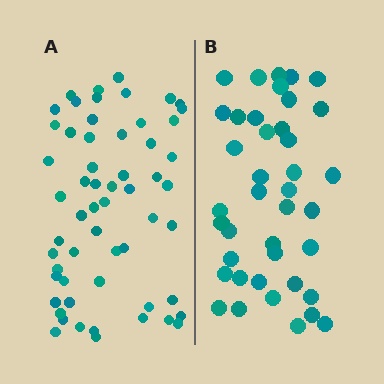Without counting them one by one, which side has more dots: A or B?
Region A (the left region) has more dots.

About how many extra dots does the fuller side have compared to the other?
Region A has approximately 20 more dots than region B.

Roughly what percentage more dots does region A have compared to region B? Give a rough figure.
About 45% more.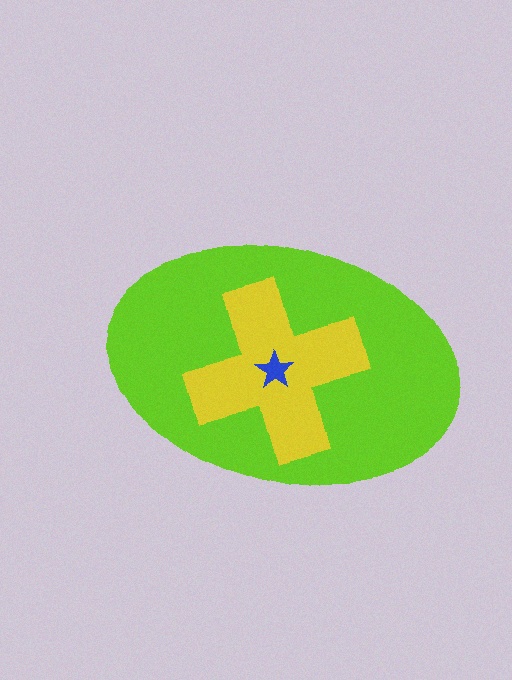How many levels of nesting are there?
3.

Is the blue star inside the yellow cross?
Yes.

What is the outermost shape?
The lime ellipse.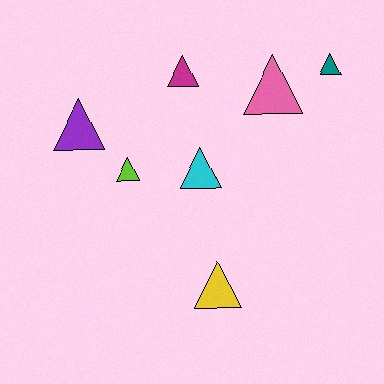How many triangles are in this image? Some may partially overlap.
There are 7 triangles.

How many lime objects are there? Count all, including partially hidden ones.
There is 1 lime object.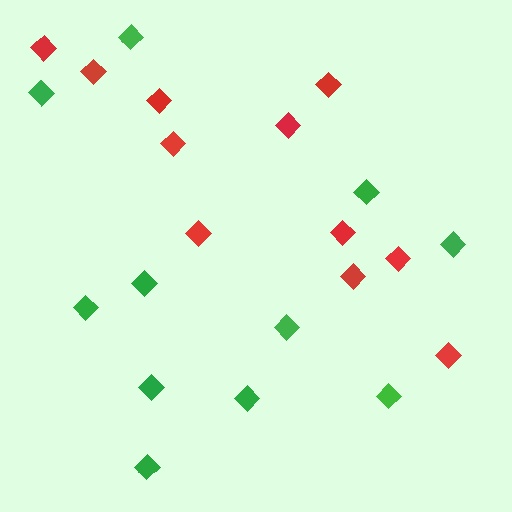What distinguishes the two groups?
There are 2 groups: one group of green diamonds (11) and one group of red diamonds (11).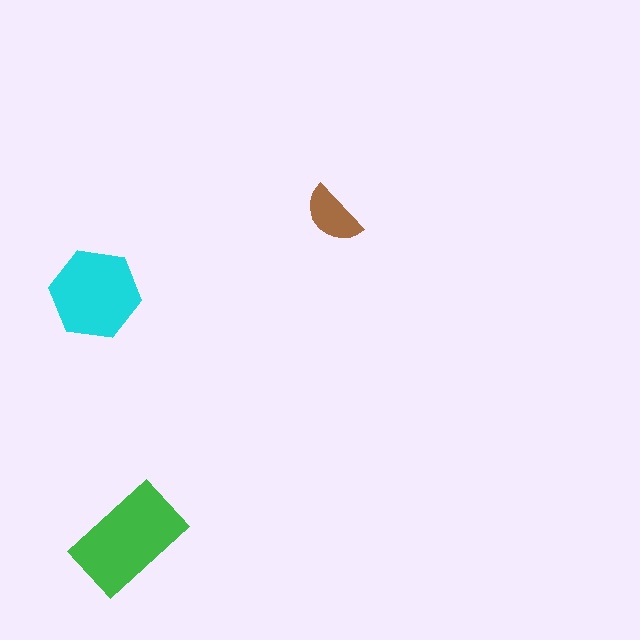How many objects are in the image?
There are 3 objects in the image.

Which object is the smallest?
The brown semicircle.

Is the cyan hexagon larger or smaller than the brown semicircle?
Larger.